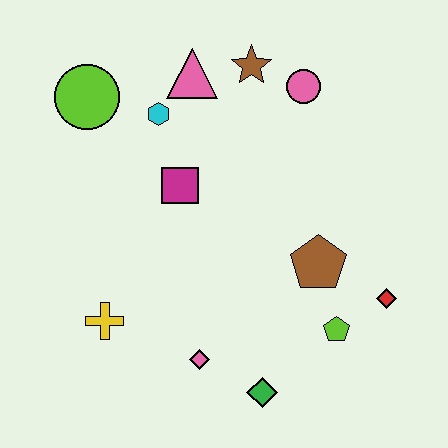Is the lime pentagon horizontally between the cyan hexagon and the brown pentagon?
No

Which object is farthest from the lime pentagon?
The lime circle is farthest from the lime pentagon.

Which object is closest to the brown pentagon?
The lime pentagon is closest to the brown pentagon.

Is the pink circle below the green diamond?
No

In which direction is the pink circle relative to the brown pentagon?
The pink circle is above the brown pentagon.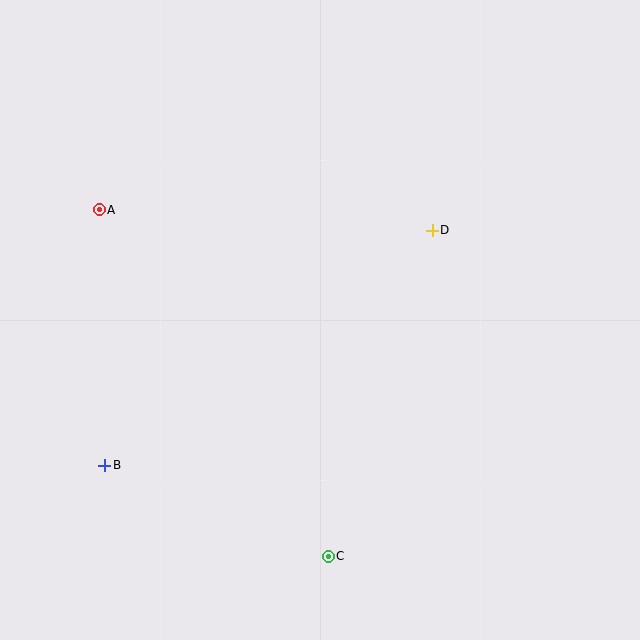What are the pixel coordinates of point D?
Point D is at (432, 230).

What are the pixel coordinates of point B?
Point B is at (105, 465).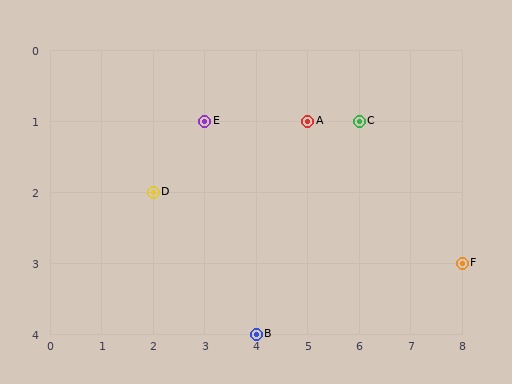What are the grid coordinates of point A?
Point A is at grid coordinates (5, 1).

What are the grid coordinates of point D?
Point D is at grid coordinates (2, 2).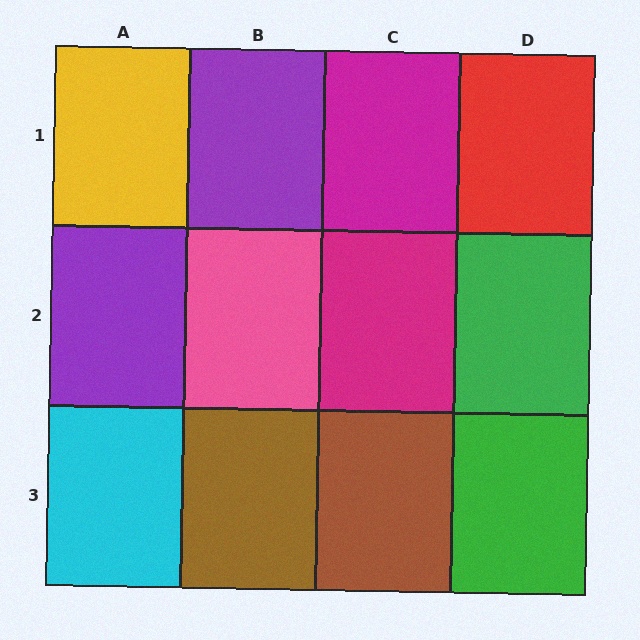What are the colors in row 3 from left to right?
Cyan, brown, brown, green.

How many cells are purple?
2 cells are purple.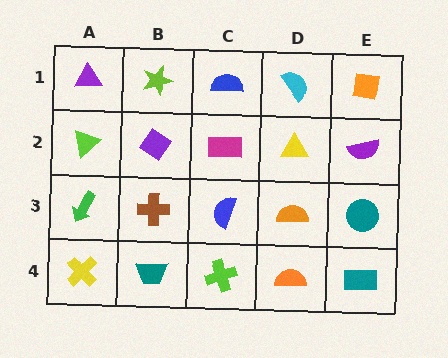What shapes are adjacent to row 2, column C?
A blue semicircle (row 1, column C), a blue semicircle (row 3, column C), a purple diamond (row 2, column B), a yellow triangle (row 2, column D).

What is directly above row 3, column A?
A lime triangle.